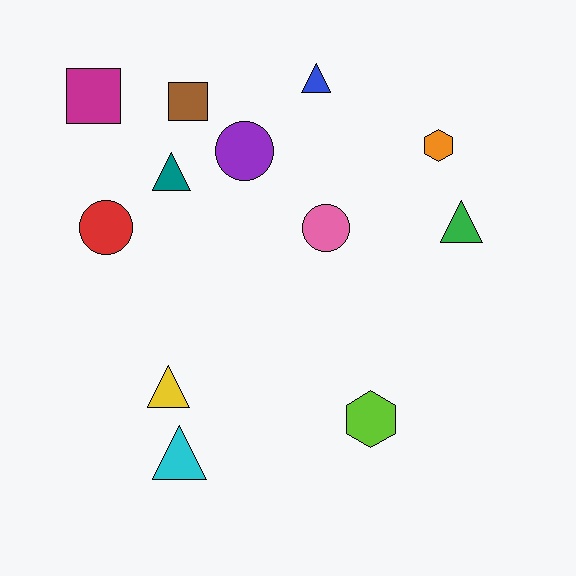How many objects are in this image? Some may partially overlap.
There are 12 objects.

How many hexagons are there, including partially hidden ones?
There are 2 hexagons.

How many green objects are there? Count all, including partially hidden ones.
There is 1 green object.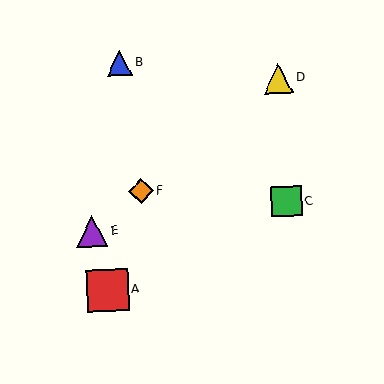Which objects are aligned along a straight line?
Objects D, E, F are aligned along a straight line.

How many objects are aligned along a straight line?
3 objects (D, E, F) are aligned along a straight line.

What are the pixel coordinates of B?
Object B is at (119, 64).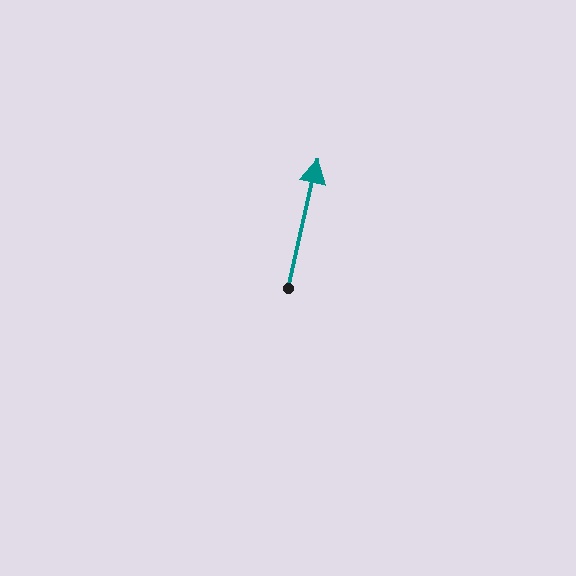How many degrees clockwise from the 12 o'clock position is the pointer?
Approximately 13 degrees.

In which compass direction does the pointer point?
North.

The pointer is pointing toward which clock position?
Roughly 12 o'clock.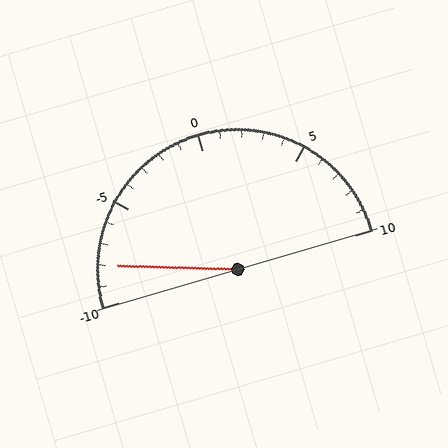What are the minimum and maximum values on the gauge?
The gauge ranges from -10 to 10.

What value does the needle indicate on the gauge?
The needle indicates approximately -8.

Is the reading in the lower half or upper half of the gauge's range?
The reading is in the lower half of the range (-10 to 10).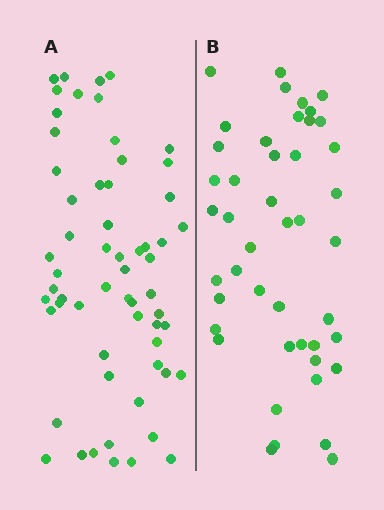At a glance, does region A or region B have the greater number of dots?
Region A (the left region) has more dots.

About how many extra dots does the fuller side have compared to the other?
Region A has approximately 15 more dots than region B.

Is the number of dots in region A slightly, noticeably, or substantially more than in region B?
Region A has noticeably more, but not dramatically so. The ratio is roughly 1.3 to 1.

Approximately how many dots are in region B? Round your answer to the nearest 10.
About 40 dots. (The exact count is 45, which rounds to 40.)